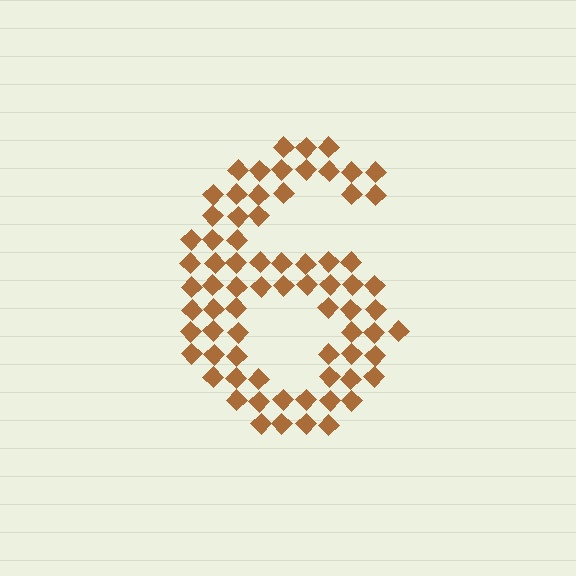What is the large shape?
The large shape is the digit 6.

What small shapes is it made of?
It is made of small diamonds.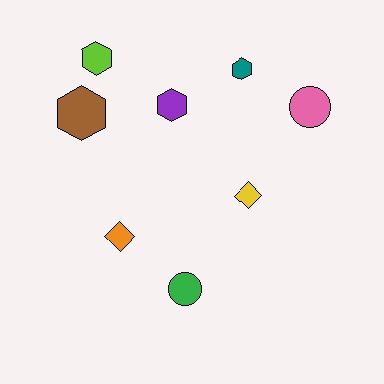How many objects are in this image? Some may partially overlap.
There are 8 objects.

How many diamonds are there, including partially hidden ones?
There are 2 diamonds.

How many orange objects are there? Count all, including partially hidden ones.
There is 1 orange object.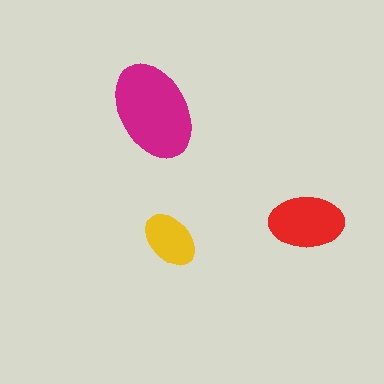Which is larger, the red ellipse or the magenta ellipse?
The magenta one.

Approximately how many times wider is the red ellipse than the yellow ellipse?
About 1.5 times wider.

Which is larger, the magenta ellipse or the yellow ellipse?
The magenta one.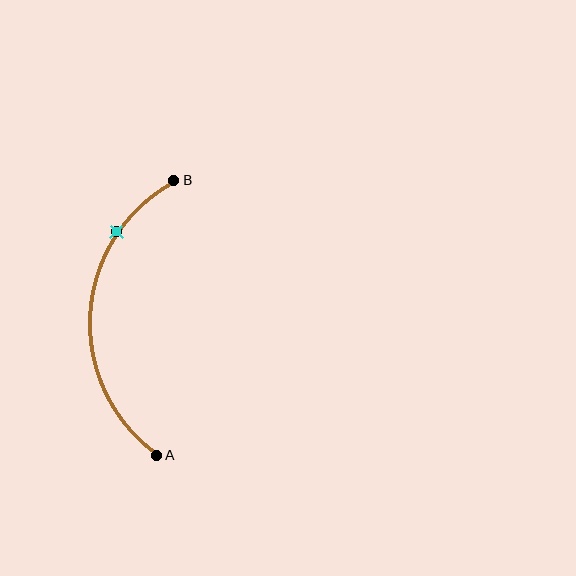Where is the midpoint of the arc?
The arc midpoint is the point on the curve farthest from the straight line joining A and B. It sits to the left of that line.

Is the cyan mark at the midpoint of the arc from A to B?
No. The cyan mark lies on the arc but is closer to endpoint B. The arc midpoint would be at the point on the curve equidistant along the arc from both A and B.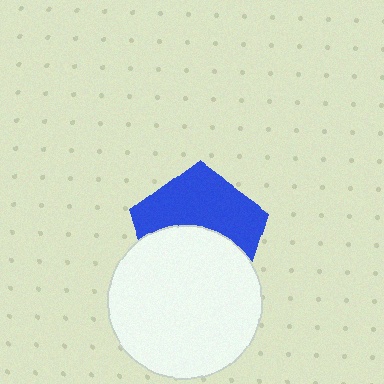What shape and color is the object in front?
The object in front is a white circle.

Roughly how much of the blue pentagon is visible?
About half of it is visible (roughly 51%).